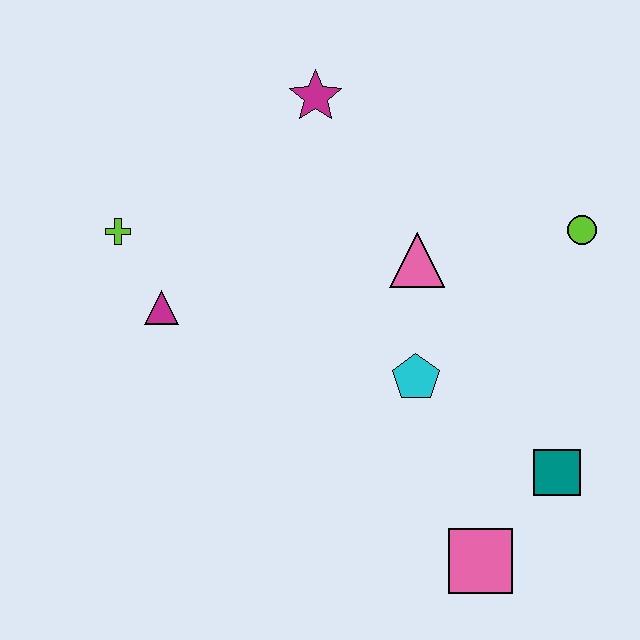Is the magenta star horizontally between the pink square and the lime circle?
No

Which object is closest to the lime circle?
The pink triangle is closest to the lime circle.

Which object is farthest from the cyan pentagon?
The lime cross is farthest from the cyan pentagon.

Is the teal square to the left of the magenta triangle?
No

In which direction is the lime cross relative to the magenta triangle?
The lime cross is above the magenta triangle.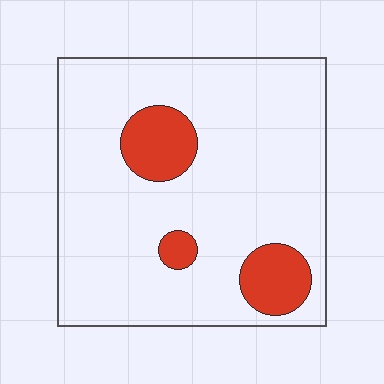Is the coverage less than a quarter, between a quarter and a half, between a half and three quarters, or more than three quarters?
Less than a quarter.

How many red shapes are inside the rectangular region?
3.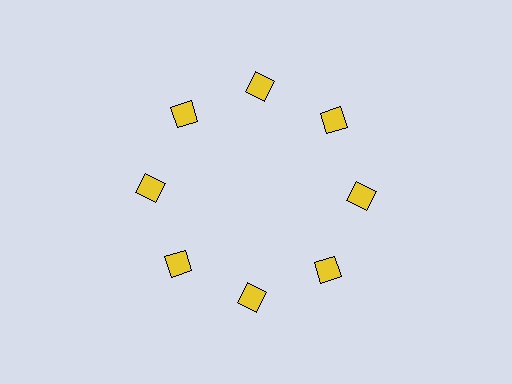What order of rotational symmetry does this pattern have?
This pattern has 8-fold rotational symmetry.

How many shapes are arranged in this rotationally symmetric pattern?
There are 8 shapes, arranged in 8 groups of 1.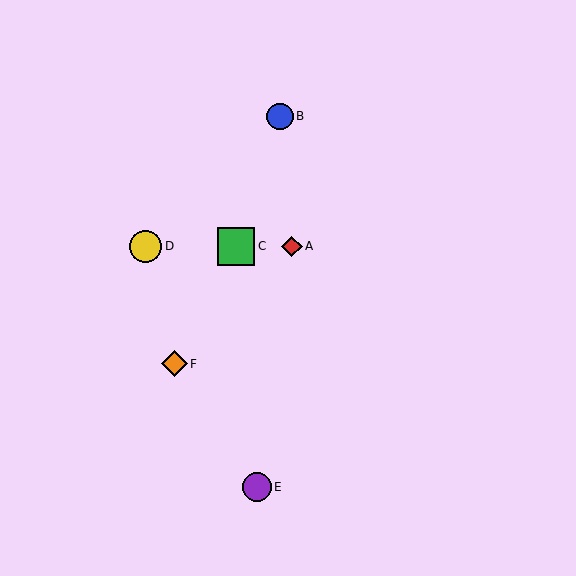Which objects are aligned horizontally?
Objects A, C, D are aligned horizontally.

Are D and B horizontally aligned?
No, D is at y≈247 and B is at y≈117.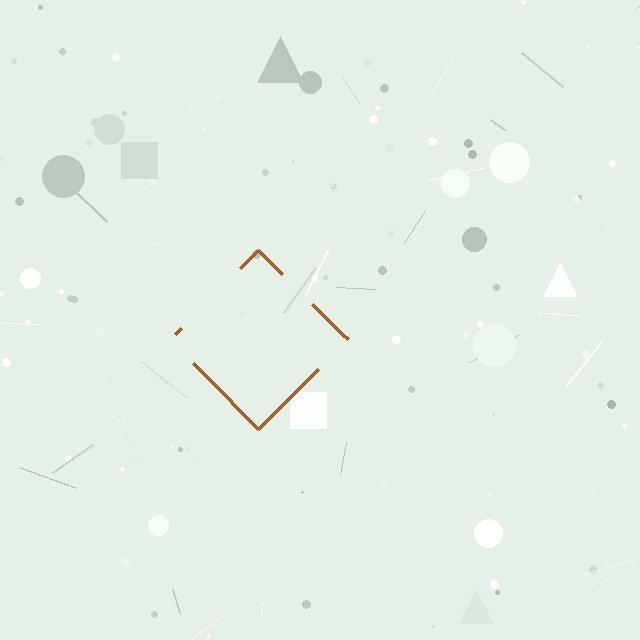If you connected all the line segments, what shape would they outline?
They would outline a diamond.